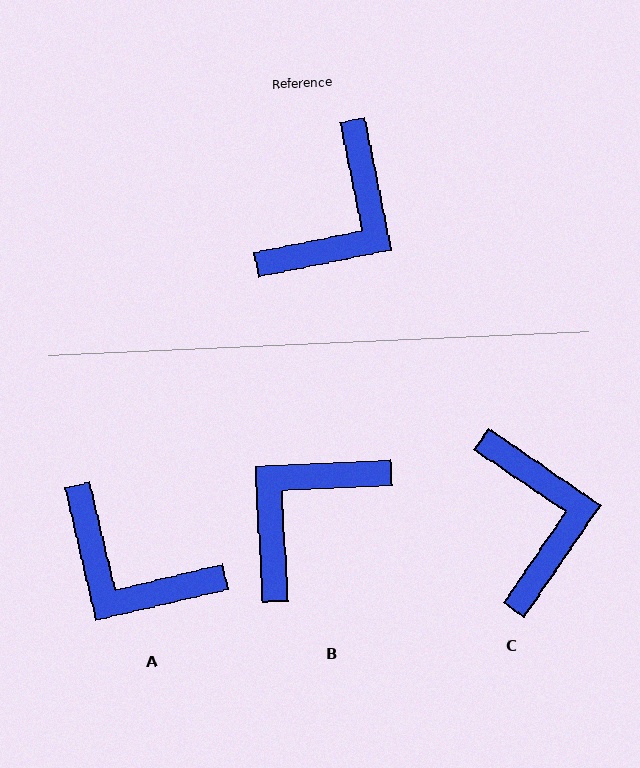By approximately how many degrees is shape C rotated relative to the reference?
Approximately 44 degrees counter-clockwise.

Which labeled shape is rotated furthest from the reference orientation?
B, about 172 degrees away.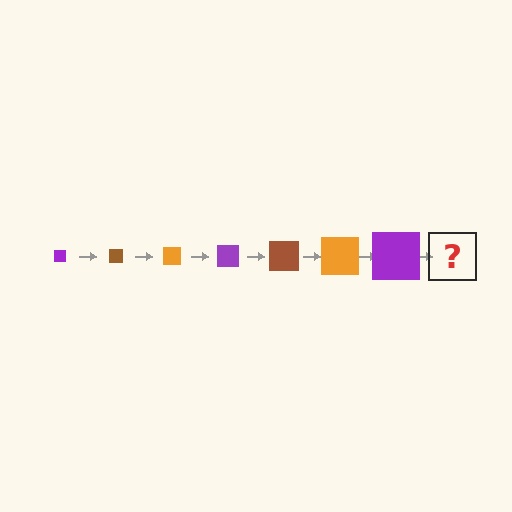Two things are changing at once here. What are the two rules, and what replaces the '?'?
The two rules are that the square grows larger each step and the color cycles through purple, brown, and orange. The '?' should be a brown square, larger than the previous one.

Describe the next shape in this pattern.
It should be a brown square, larger than the previous one.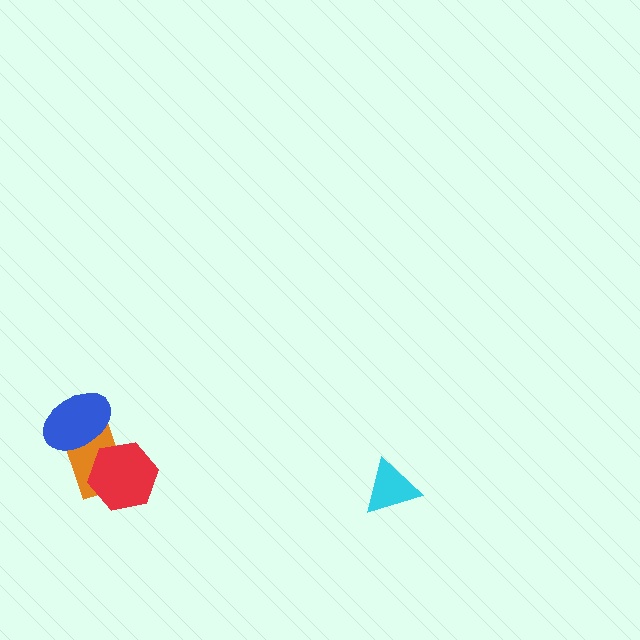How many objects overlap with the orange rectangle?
2 objects overlap with the orange rectangle.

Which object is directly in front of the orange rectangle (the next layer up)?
The red hexagon is directly in front of the orange rectangle.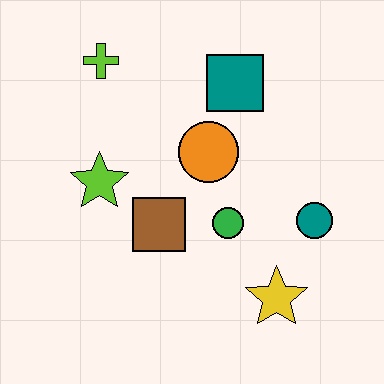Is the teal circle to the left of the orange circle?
No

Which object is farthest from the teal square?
The yellow star is farthest from the teal square.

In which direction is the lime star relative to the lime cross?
The lime star is below the lime cross.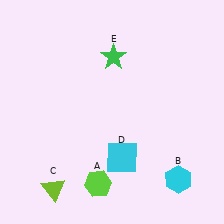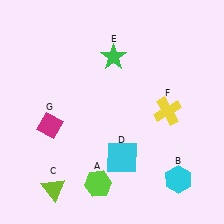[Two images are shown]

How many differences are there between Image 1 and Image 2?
There are 2 differences between the two images.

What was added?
A yellow cross (F), a magenta diamond (G) were added in Image 2.